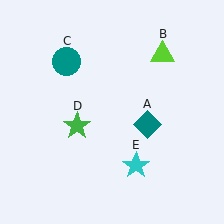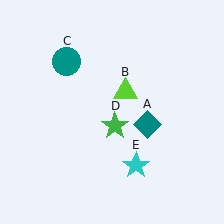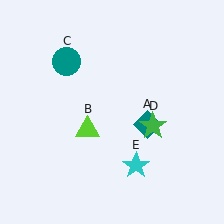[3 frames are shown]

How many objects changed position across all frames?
2 objects changed position: lime triangle (object B), green star (object D).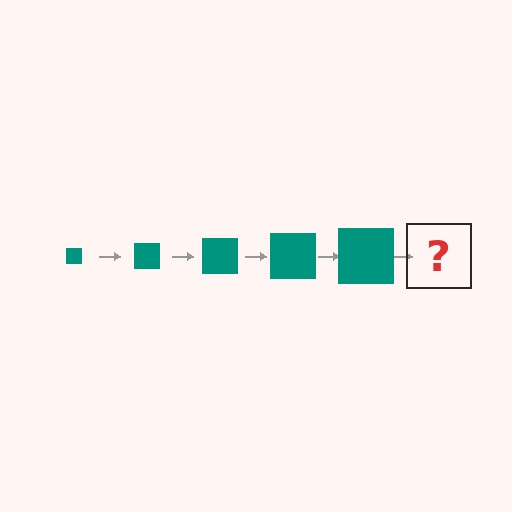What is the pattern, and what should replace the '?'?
The pattern is that the square gets progressively larger each step. The '?' should be a teal square, larger than the previous one.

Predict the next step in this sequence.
The next step is a teal square, larger than the previous one.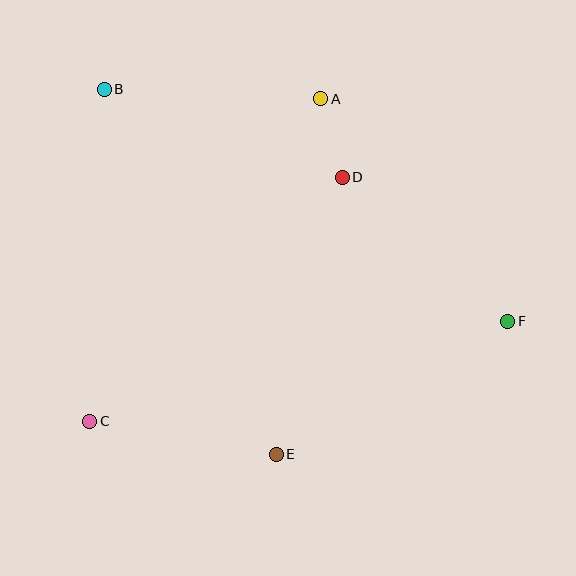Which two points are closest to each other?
Points A and D are closest to each other.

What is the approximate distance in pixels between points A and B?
The distance between A and B is approximately 217 pixels.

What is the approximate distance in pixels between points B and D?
The distance between B and D is approximately 254 pixels.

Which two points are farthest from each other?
Points B and F are farthest from each other.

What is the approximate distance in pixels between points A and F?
The distance between A and F is approximately 291 pixels.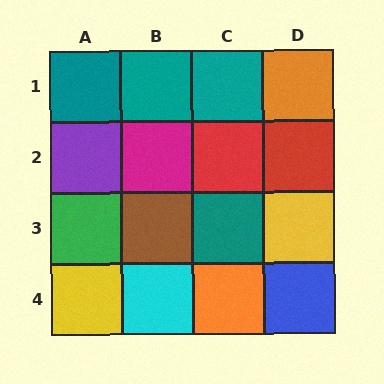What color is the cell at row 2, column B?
Magenta.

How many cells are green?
1 cell is green.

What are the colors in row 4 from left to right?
Yellow, cyan, orange, blue.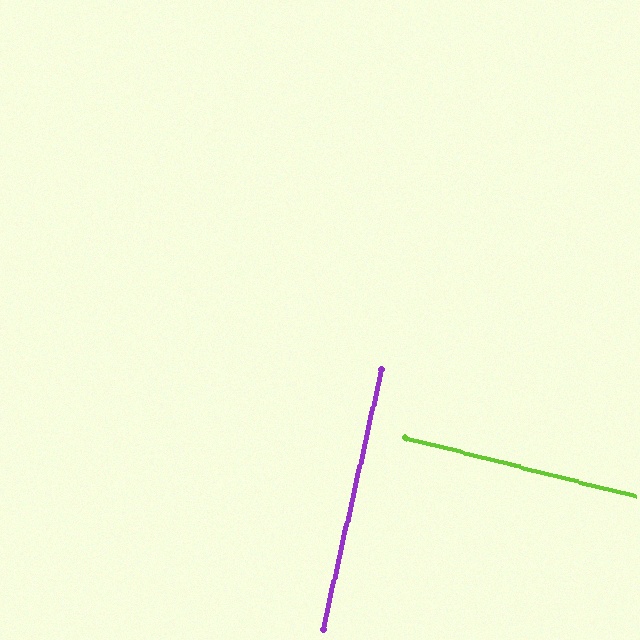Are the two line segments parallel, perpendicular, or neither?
Perpendicular — they meet at approximately 89°.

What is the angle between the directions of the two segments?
Approximately 89 degrees.